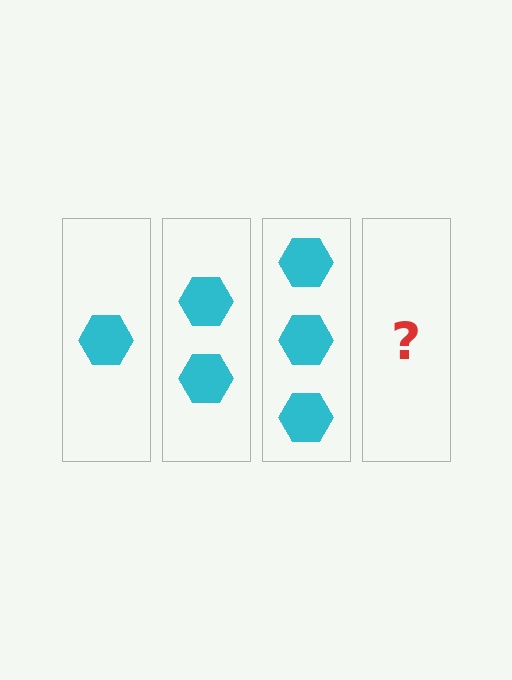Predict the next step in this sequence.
The next step is 4 hexagons.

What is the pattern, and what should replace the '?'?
The pattern is that each step adds one more hexagon. The '?' should be 4 hexagons.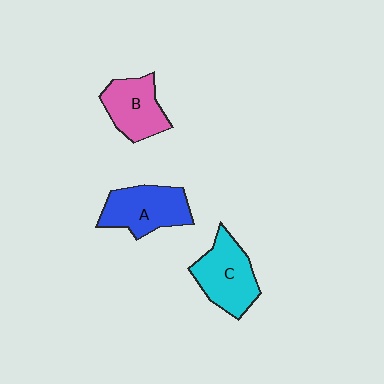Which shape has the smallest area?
Shape B (pink).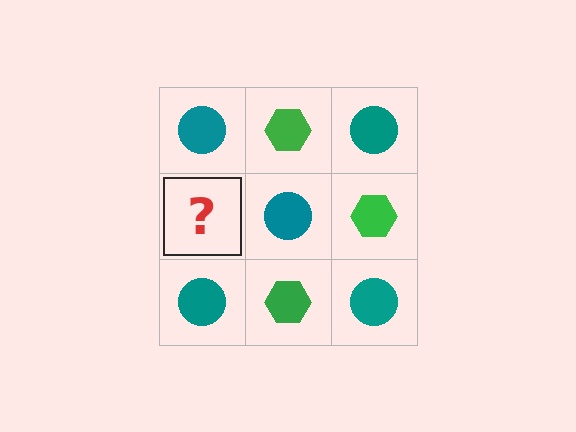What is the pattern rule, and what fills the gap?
The rule is that it alternates teal circle and green hexagon in a checkerboard pattern. The gap should be filled with a green hexagon.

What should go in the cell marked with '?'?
The missing cell should contain a green hexagon.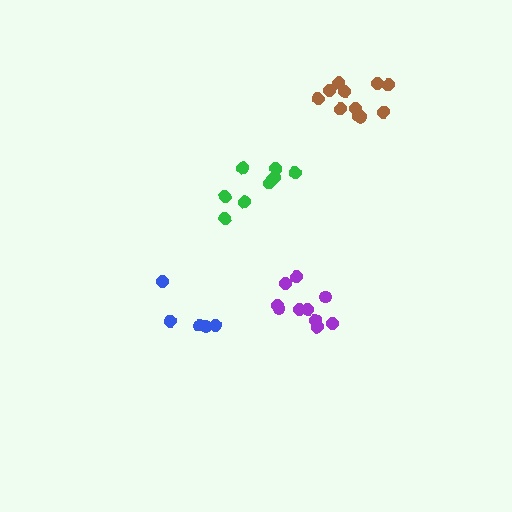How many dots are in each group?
Group 1: 8 dots, Group 2: 10 dots, Group 3: 5 dots, Group 4: 11 dots (34 total).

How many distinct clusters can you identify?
There are 4 distinct clusters.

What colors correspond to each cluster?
The clusters are colored: green, purple, blue, brown.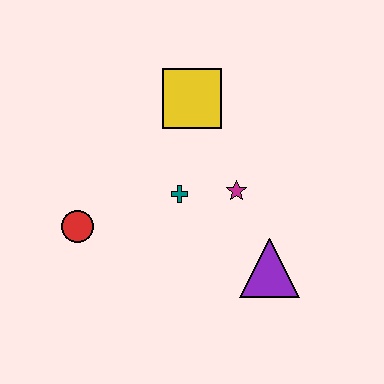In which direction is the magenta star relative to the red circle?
The magenta star is to the right of the red circle.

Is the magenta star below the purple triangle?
No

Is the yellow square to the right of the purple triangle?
No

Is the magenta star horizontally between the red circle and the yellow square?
No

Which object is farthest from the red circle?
The purple triangle is farthest from the red circle.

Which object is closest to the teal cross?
The magenta star is closest to the teal cross.